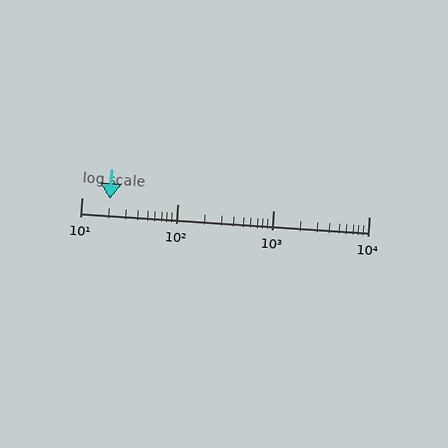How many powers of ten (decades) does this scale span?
The scale spans 3 decades, from 10 to 10000.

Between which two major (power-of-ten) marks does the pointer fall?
The pointer is between 10 and 100.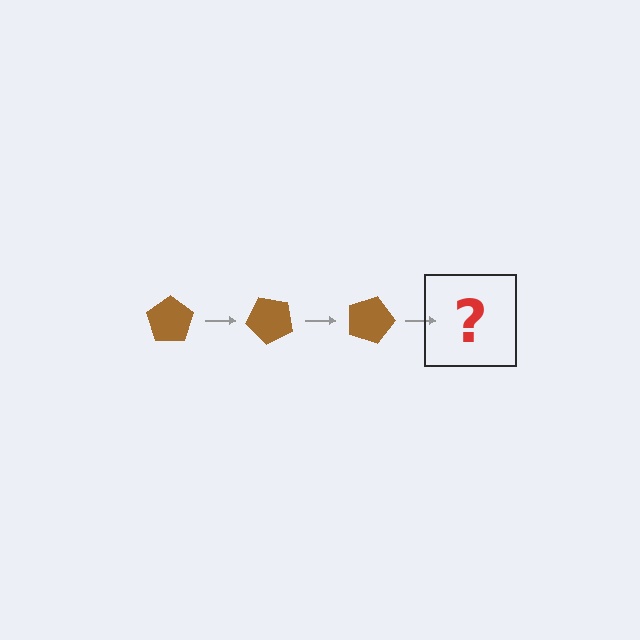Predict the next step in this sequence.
The next step is a brown pentagon rotated 135 degrees.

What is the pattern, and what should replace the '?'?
The pattern is that the pentagon rotates 45 degrees each step. The '?' should be a brown pentagon rotated 135 degrees.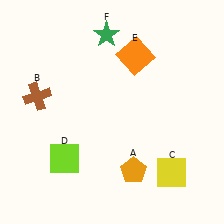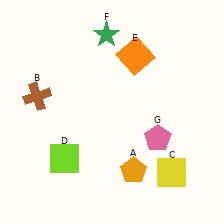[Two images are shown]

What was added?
A pink pentagon (G) was added in Image 2.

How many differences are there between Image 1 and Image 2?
There is 1 difference between the two images.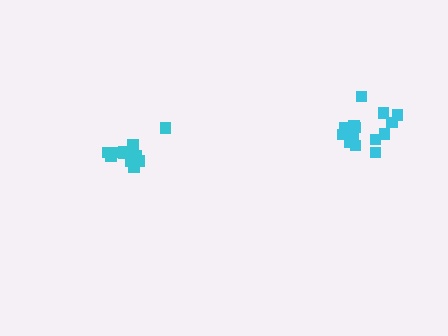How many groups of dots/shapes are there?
There are 2 groups.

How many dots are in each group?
Group 1: 15 dots, Group 2: 14 dots (29 total).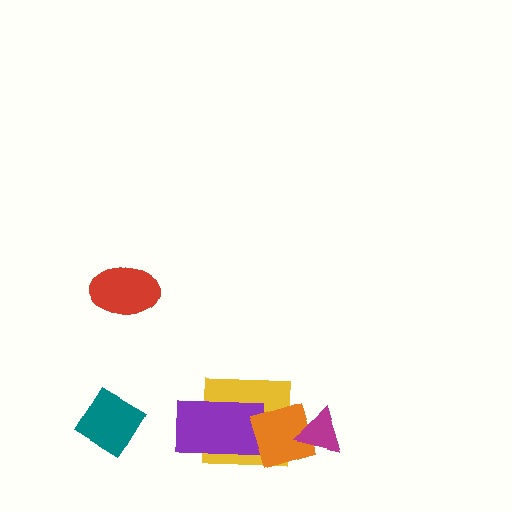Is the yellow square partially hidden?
Yes, it is partially covered by another shape.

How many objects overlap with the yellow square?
2 objects overlap with the yellow square.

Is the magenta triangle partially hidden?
No, no other shape covers it.